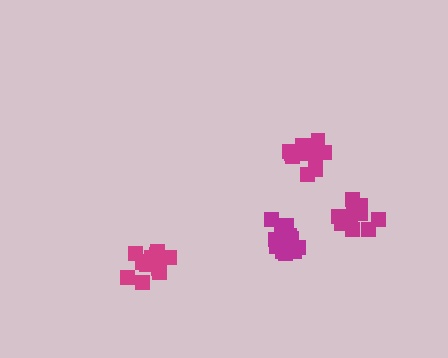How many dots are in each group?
Group 1: 16 dots, Group 2: 16 dots, Group 3: 11 dots, Group 4: 13 dots (56 total).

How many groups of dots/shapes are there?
There are 4 groups.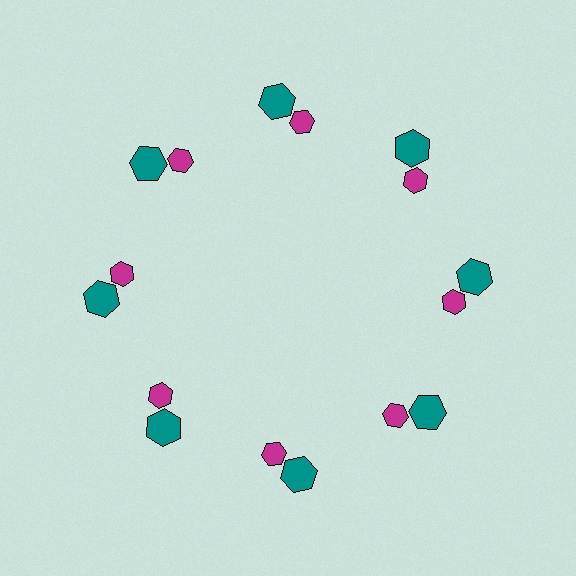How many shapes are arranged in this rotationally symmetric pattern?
There are 16 shapes, arranged in 8 groups of 2.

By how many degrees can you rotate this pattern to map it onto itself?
The pattern maps onto itself every 45 degrees of rotation.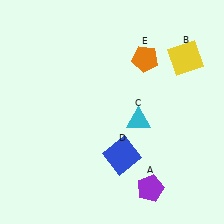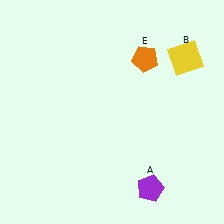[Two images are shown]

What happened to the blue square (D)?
The blue square (D) was removed in Image 2. It was in the bottom-right area of Image 1.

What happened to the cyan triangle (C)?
The cyan triangle (C) was removed in Image 2. It was in the bottom-right area of Image 1.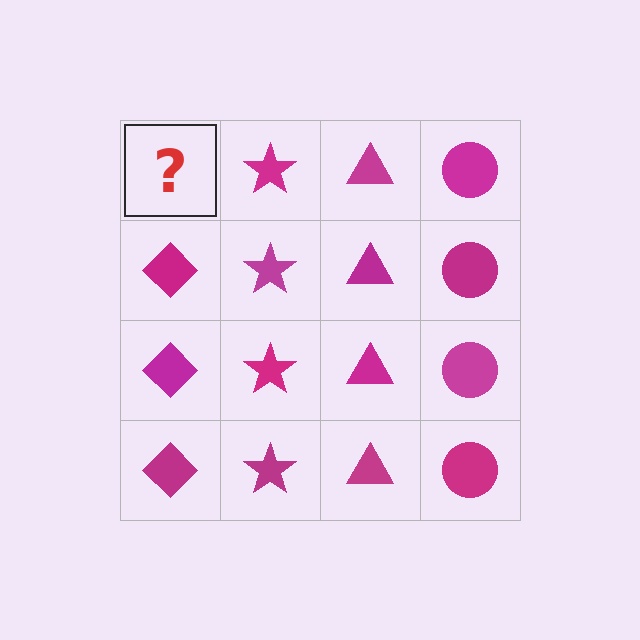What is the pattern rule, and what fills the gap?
The rule is that each column has a consistent shape. The gap should be filled with a magenta diamond.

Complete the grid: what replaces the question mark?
The question mark should be replaced with a magenta diamond.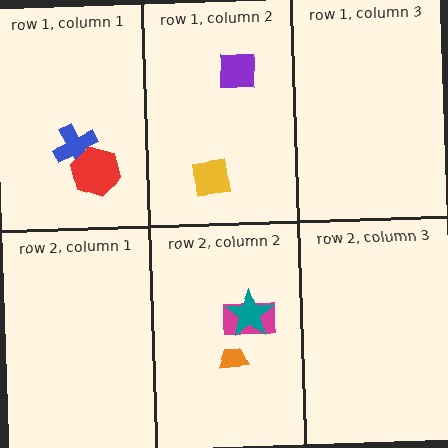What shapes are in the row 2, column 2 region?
The orange trapezoid, the magenta rectangle, the teal star.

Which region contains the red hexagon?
The row 1, column 1 region.